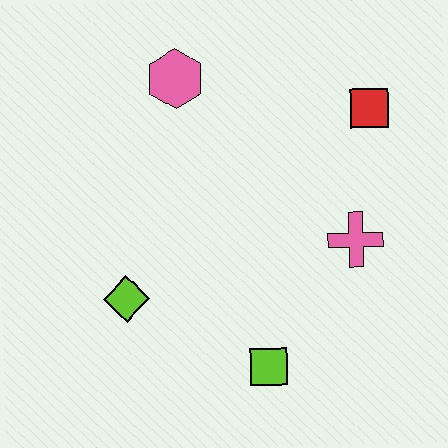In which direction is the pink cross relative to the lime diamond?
The pink cross is to the right of the lime diamond.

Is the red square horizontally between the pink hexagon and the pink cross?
No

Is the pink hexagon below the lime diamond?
No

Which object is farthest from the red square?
The lime diamond is farthest from the red square.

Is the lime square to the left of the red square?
Yes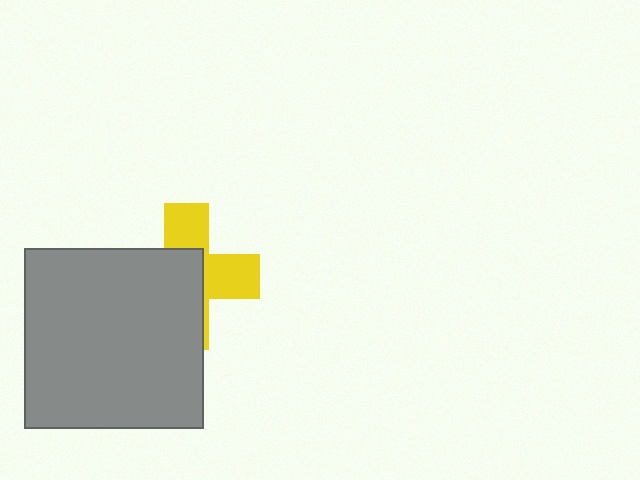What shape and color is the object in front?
The object in front is a gray square.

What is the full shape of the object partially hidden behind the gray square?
The partially hidden object is a yellow cross.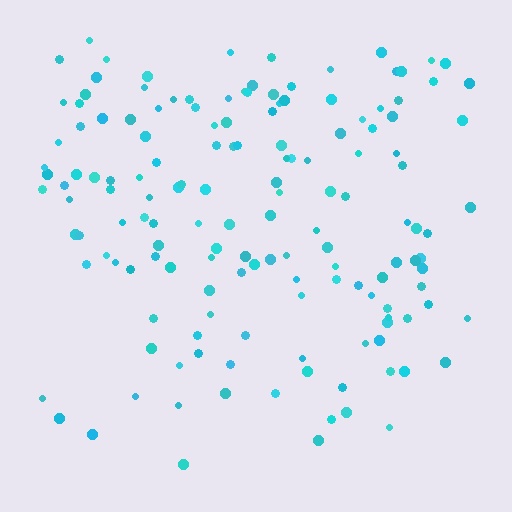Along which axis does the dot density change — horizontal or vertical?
Vertical.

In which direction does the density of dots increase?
From bottom to top, with the top side densest.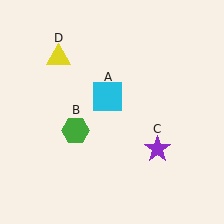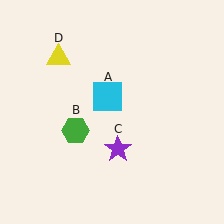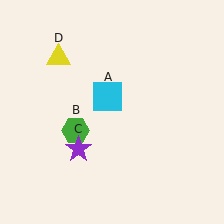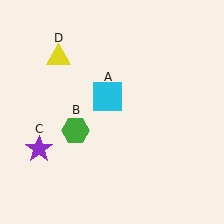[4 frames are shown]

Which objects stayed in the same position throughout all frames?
Cyan square (object A) and green hexagon (object B) and yellow triangle (object D) remained stationary.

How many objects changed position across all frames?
1 object changed position: purple star (object C).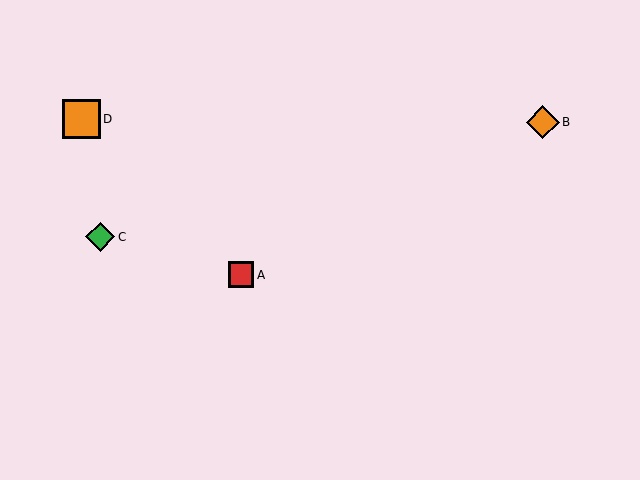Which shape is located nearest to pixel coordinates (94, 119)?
The orange square (labeled D) at (81, 119) is nearest to that location.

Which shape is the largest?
The orange square (labeled D) is the largest.